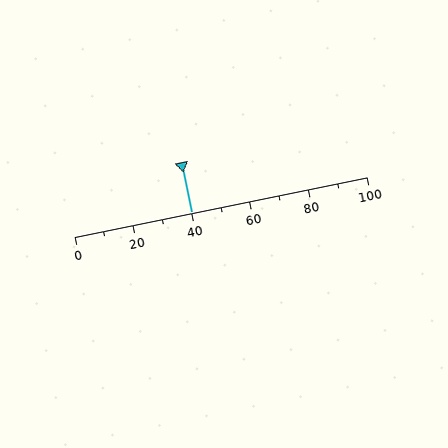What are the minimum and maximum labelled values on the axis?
The axis runs from 0 to 100.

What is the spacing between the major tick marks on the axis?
The major ticks are spaced 20 apart.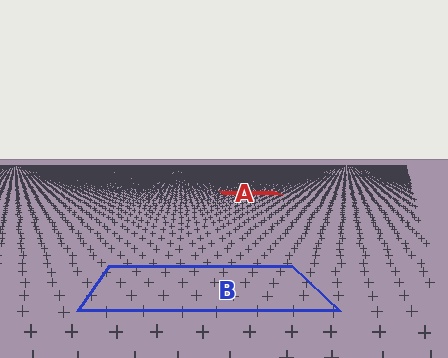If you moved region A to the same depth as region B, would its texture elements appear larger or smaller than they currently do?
They would appear larger. At a closer depth, the same texture elements are projected at a bigger on-screen size.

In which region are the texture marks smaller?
The texture marks are smaller in region A, because it is farther away.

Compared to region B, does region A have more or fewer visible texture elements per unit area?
Region A has more texture elements per unit area — they are packed more densely because it is farther away.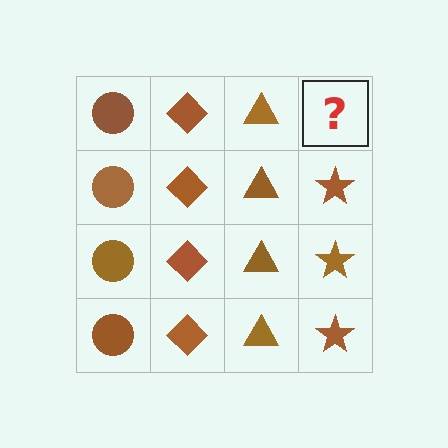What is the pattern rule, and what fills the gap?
The rule is that each column has a consistent shape. The gap should be filled with a brown star.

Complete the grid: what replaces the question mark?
The question mark should be replaced with a brown star.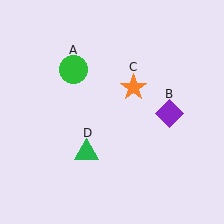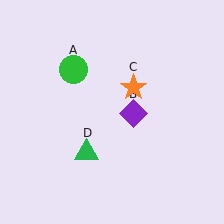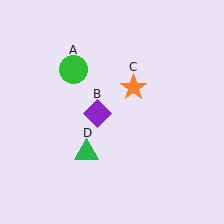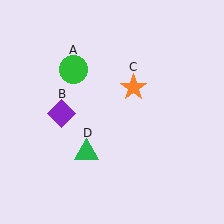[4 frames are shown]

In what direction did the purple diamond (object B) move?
The purple diamond (object B) moved left.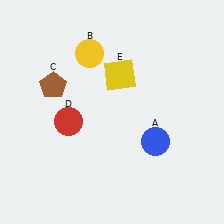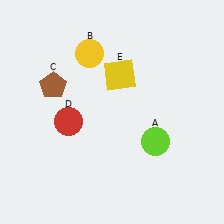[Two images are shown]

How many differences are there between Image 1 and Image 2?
There is 1 difference between the two images.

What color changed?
The circle (A) changed from blue in Image 1 to lime in Image 2.